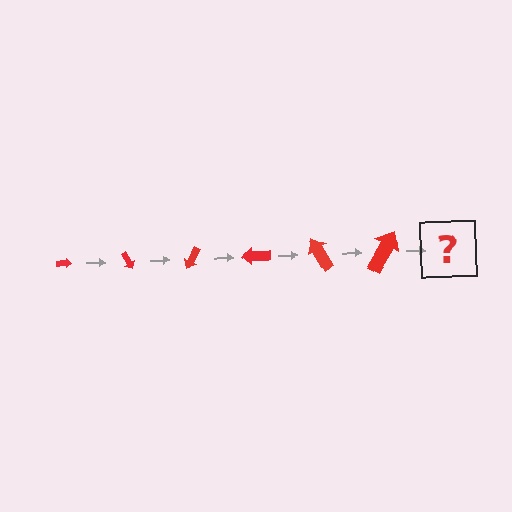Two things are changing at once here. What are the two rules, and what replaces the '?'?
The two rules are that the arrow grows larger each step and it rotates 60 degrees each step. The '?' should be an arrow, larger than the previous one and rotated 360 degrees from the start.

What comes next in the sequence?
The next element should be an arrow, larger than the previous one and rotated 360 degrees from the start.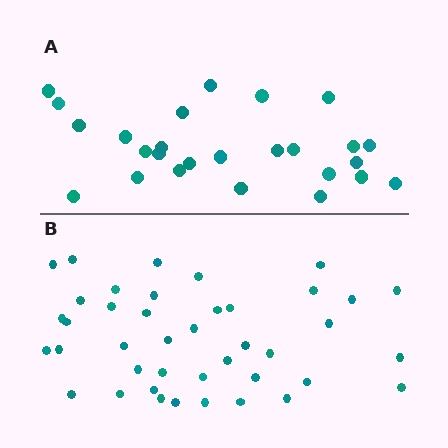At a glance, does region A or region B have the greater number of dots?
Region B (the bottom region) has more dots.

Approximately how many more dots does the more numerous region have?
Region B has approximately 15 more dots than region A.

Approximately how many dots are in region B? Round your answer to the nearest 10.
About 40 dots. (The exact count is 41, which rounds to 40.)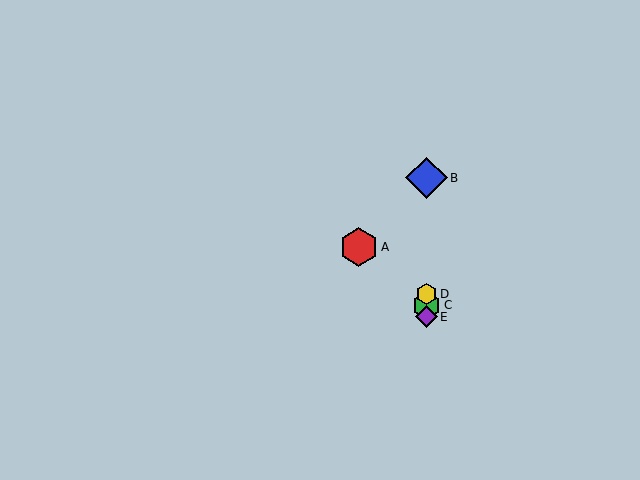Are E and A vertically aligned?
No, E is at x≈426 and A is at x≈359.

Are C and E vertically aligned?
Yes, both are at x≈426.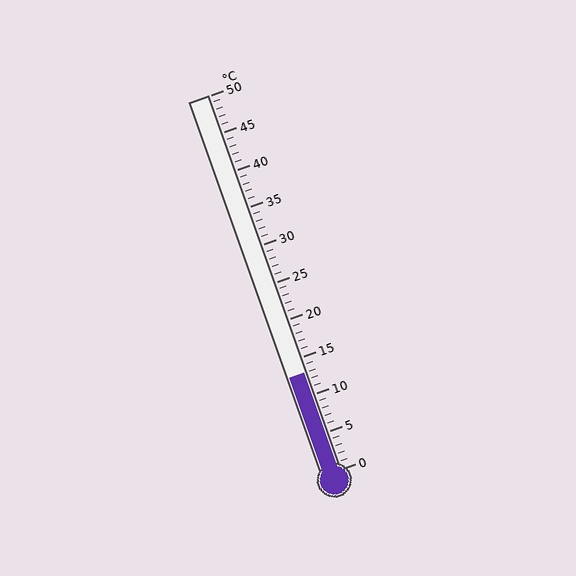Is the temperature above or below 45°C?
The temperature is below 45°C.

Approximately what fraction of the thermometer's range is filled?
The thermometer is filled to approximately 25% of its range.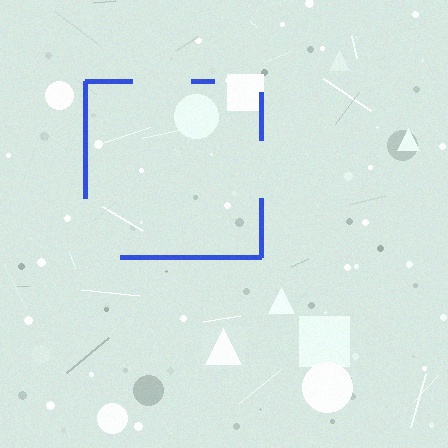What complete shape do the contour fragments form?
The contour fragments form a square.